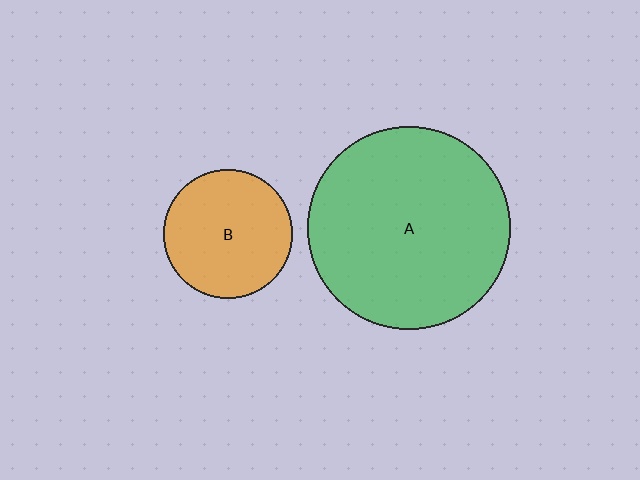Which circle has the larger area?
Circle A (green).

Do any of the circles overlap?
No, none of the circles overlap.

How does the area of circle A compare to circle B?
Approximately 2.5 times.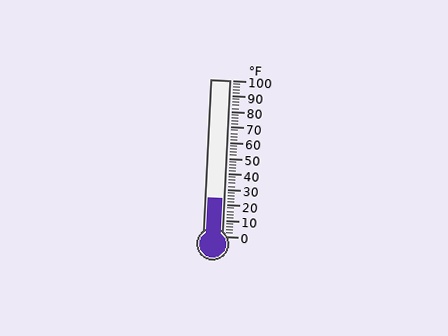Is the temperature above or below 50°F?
The temperature is below 50°F.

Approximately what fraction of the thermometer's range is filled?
The thermometer is filled to approximately 25% of its range.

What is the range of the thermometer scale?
The thermometer scale ranges from 0°F to 100°F.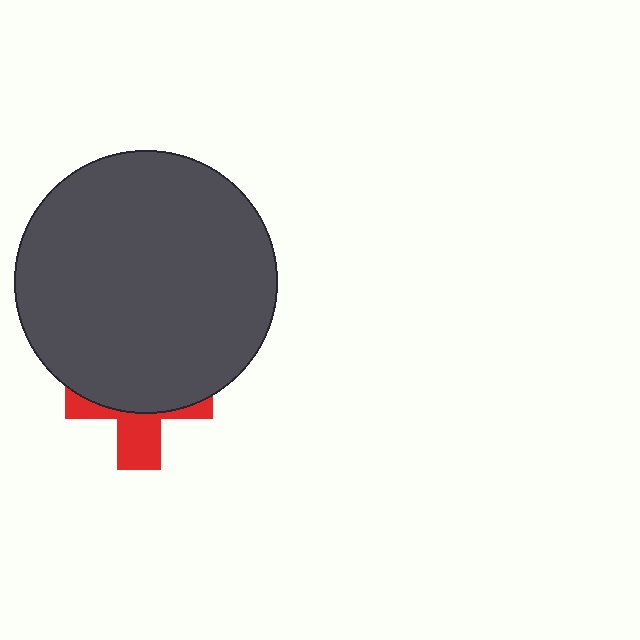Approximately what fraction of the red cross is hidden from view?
Roughly 63% of the red cross is hidden behind the dark gray circle.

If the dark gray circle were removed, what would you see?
You would see the complete red cross.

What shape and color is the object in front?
The object in front is a dark gray circle.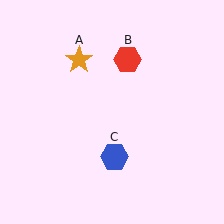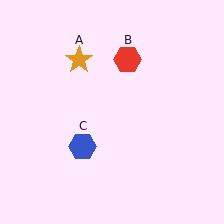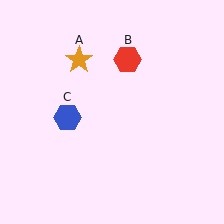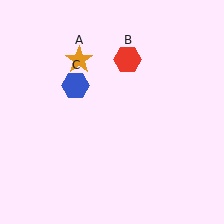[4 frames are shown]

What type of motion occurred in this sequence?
The blue hexagon (object C) rotated clockwise around the center of the scene.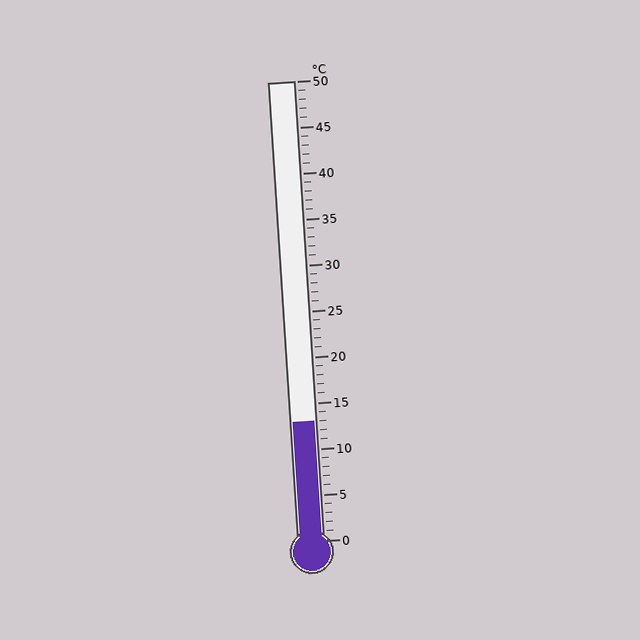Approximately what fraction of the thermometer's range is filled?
The thermometer is filled to approximately 25% of its range.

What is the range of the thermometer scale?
The thermometer scale ranges from 0°C to 50°C.